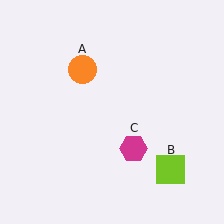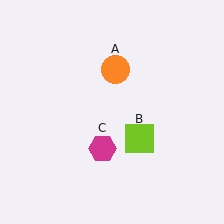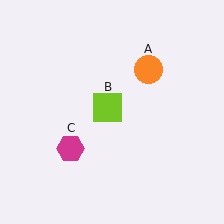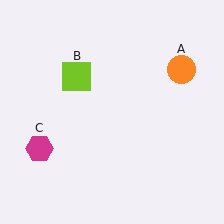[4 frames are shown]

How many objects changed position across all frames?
3 objects changed position: orange circle (object A), lime square (object B), magenta hexagon (object C).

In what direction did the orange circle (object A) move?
The orange circle (object A) moved right.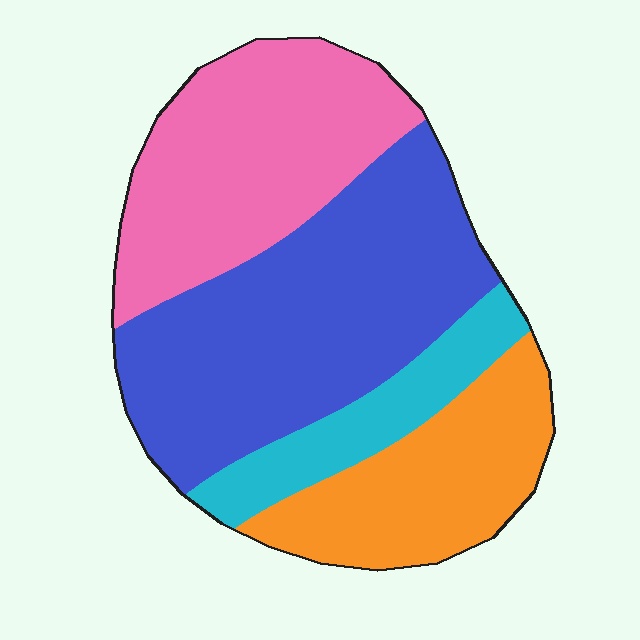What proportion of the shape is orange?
Orange covers roughly 20% of the shape.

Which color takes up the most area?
Blue, at roughly 40%.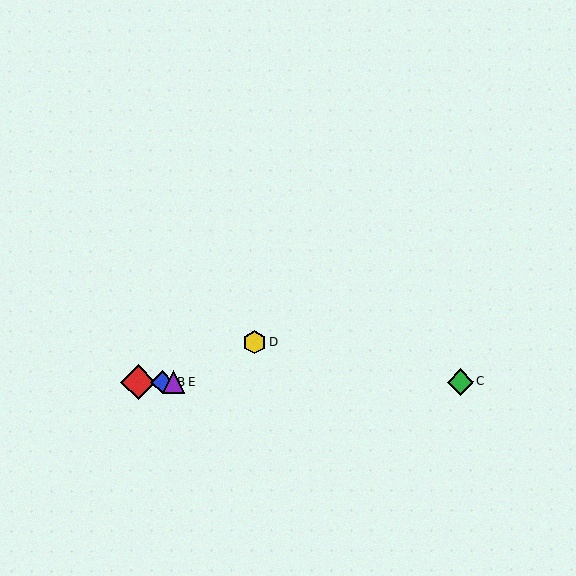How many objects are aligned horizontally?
4 objects (A, B, C, E) are aligned horizontally.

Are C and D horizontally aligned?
No, C is at y≈382 and D is at y≈343.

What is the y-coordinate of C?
Object C is at y≈382.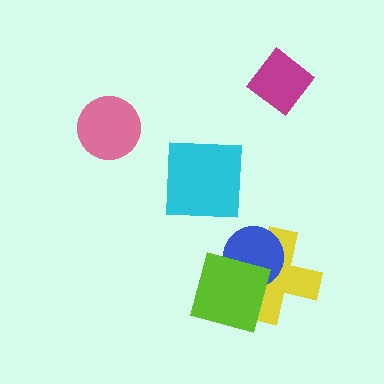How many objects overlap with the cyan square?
0 objects overlap with the cyan square.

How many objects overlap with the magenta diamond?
0 objects overlap with the magenta diamond.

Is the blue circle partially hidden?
Yes, it is partially covered by another shape.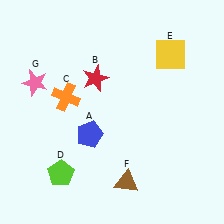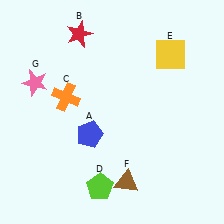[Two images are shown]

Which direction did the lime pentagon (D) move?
The lime pentagon (D) moved right.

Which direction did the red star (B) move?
The red star (B) moved up.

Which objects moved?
The objects that moved are: the red star (B), the lime pentagon (D).